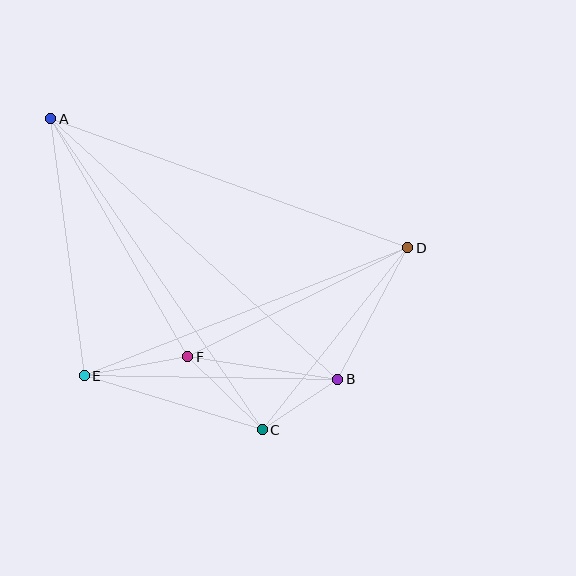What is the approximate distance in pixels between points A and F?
The distance between A and F is approximately 274 pixels.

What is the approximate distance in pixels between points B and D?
The distance between B and D is approximately 149 pixels.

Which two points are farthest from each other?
Points A and B are farthest from each other.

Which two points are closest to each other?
Points B and C are closest to each other.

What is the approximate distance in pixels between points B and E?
The distance between B and E is approximately 253 pixels.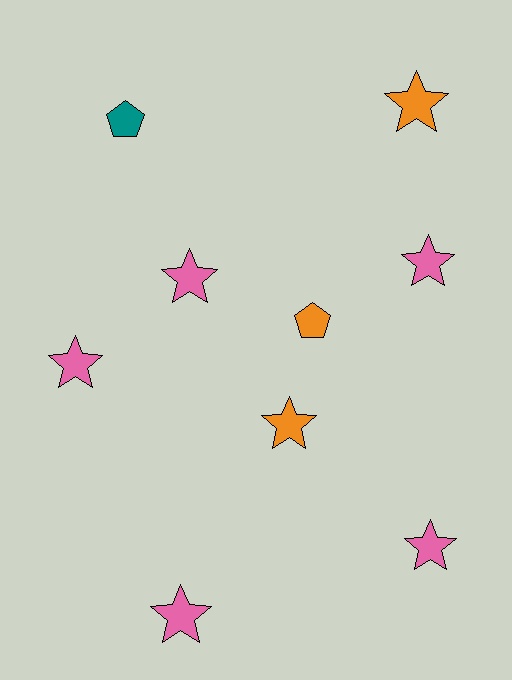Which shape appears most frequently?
Star, with 7 objects.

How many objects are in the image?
There are 9 objects.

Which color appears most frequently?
Pink, with 5 objects.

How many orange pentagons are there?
There is 1 orange pentagon.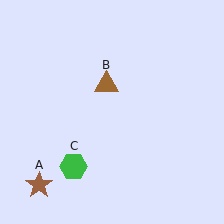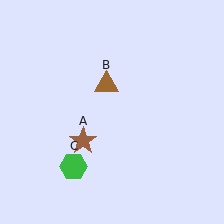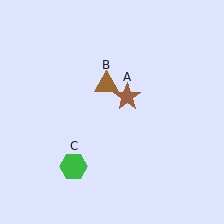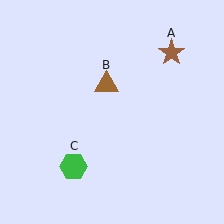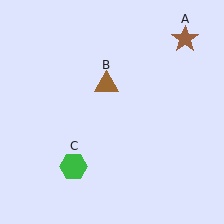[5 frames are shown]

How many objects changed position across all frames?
1 object changed position: brown star (object A).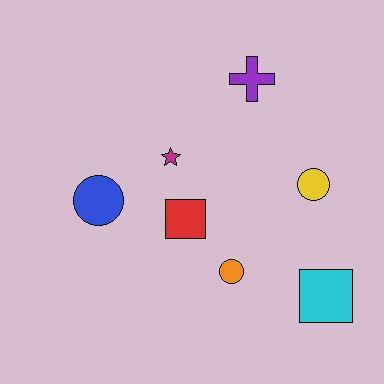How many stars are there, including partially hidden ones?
There is 1 star.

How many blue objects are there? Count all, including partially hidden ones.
There is 1 blue object.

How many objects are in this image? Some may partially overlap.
There are 7 objects.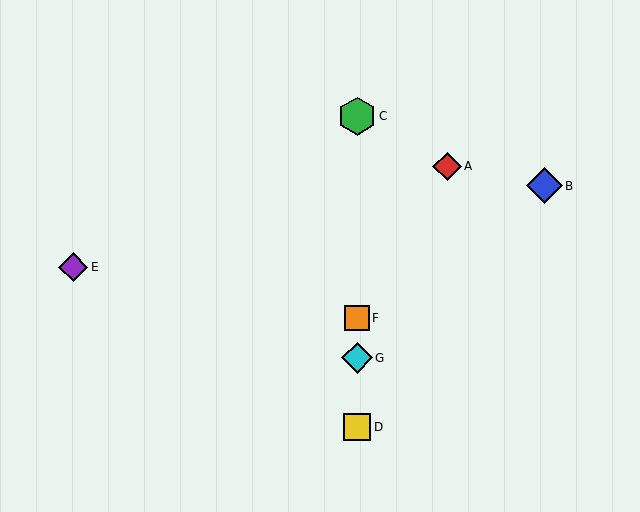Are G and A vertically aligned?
No, G is at x≈357 and A is at x≈447.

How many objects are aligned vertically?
4 objects (C, D, F, G) are aligned vertically.